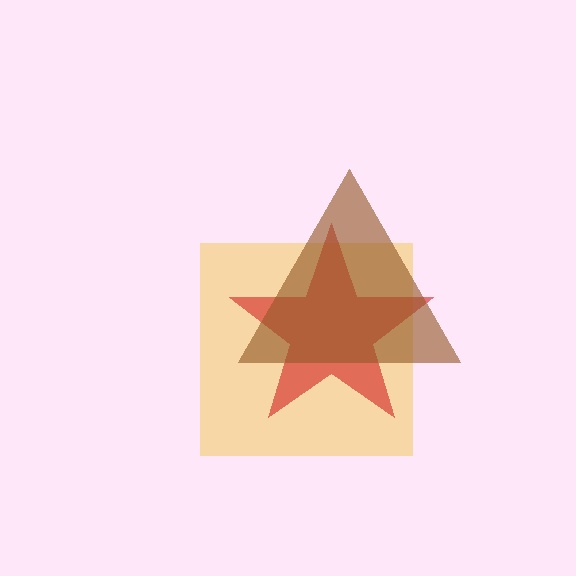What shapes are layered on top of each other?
The layered shapes are: a yellow square, a red star, a brown triangle.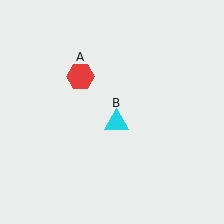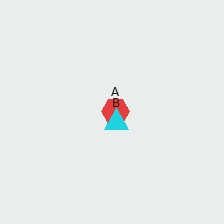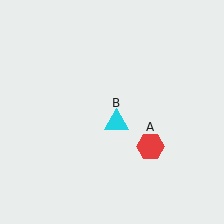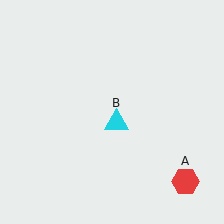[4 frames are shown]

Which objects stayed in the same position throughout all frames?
Cyan triangle (object B) remained stationary.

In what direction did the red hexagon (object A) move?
The red hexagon (object A) moved down and to the right.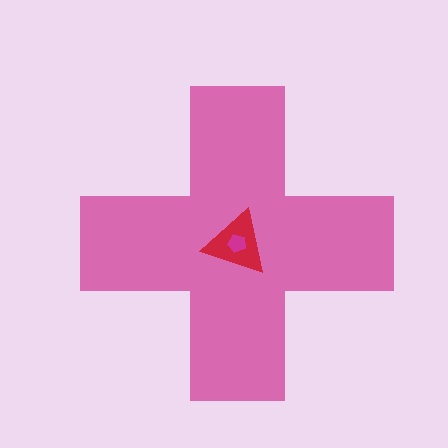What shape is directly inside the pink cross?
The red triangle.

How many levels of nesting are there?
3.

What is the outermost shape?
The pink cross.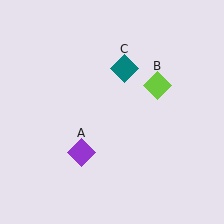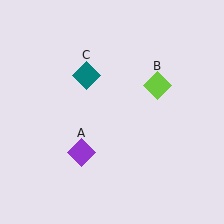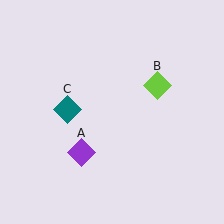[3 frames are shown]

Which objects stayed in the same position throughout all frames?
Purple diamond (object A) and lime diamond (object B) remained stationary.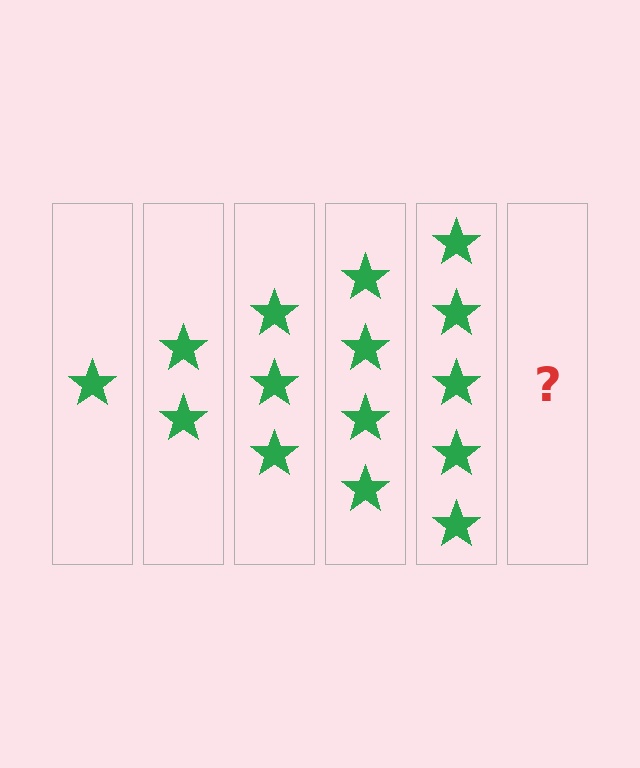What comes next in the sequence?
The next element should be 6 stars.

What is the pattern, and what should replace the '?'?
The pattern is that each step adds one more star. The '?' should be 6 stars.